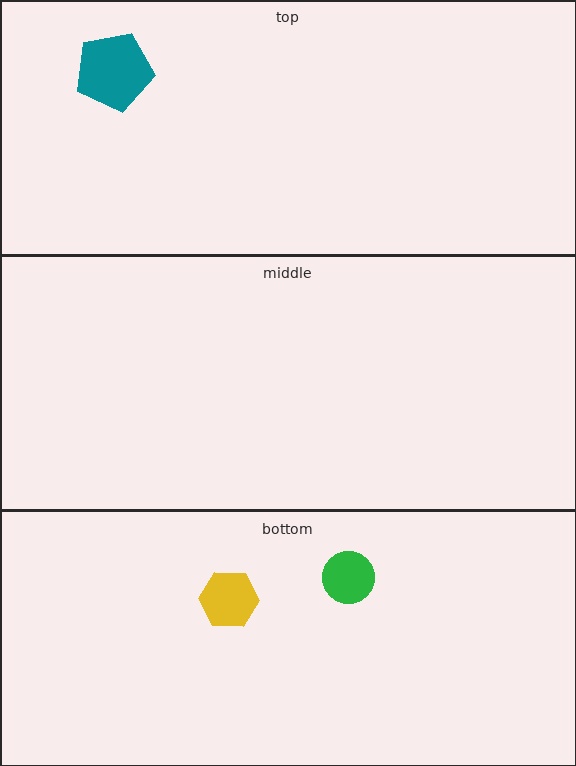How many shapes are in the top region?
1.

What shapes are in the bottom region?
The green circle, the yellow hexagon.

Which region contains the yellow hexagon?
The bottom region.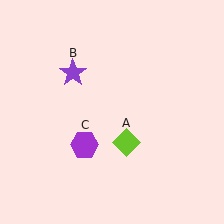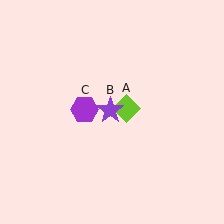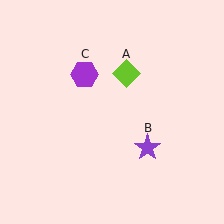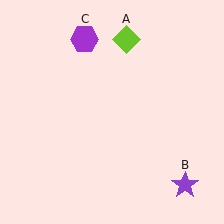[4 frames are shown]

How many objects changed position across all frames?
3 objects changed position: lime diamond (object A), purple star (object B), purple hexagon (object C).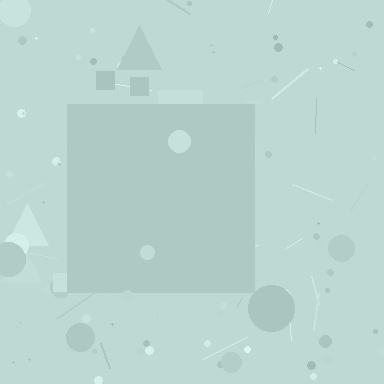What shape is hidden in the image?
A square is hidden in the image.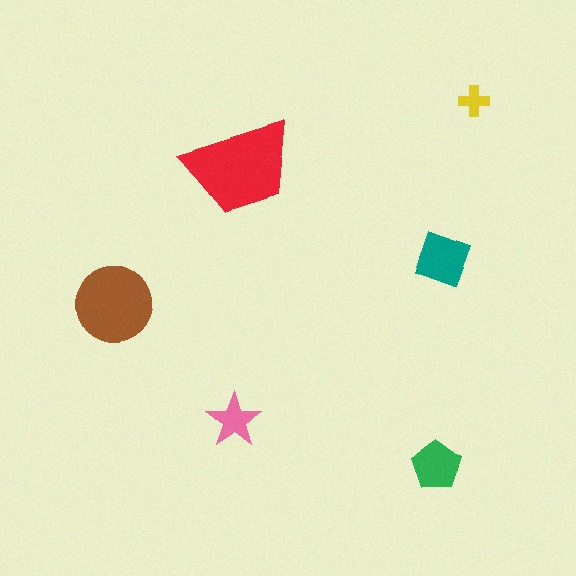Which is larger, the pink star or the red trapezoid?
The red trapezoid.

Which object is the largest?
The red trapezoid.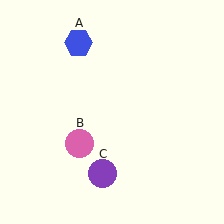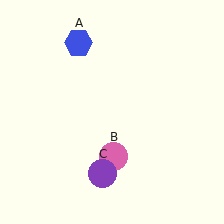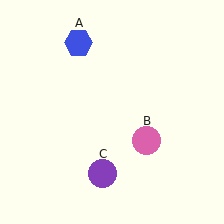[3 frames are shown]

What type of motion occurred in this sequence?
The pink circle (object B) rotated counterclockwise around the center of the scene.